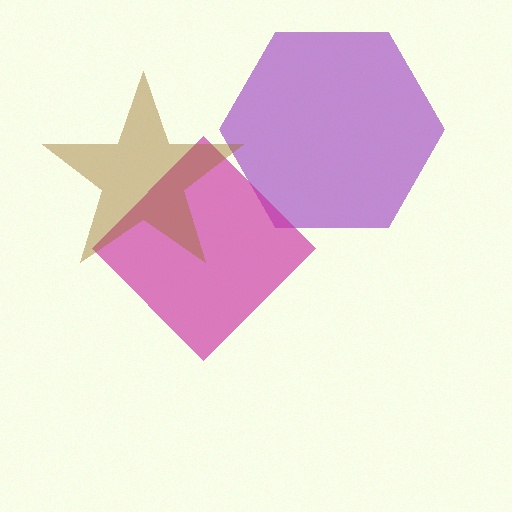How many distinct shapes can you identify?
There are 3 distinct shapes: a purple hexagon, a magenta diamond, a brown star.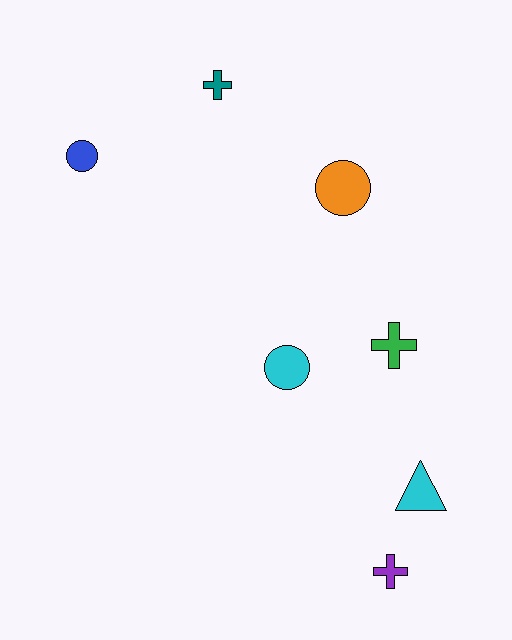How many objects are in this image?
There are 7 objects.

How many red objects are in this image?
There are no red objects.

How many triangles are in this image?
There is 1 triangle.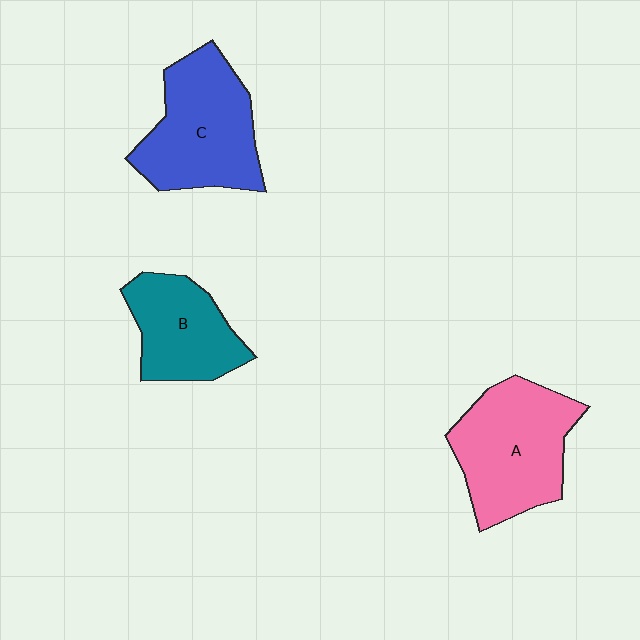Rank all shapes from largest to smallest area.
From largest to smallest: A (pink), C (blue), B (teal).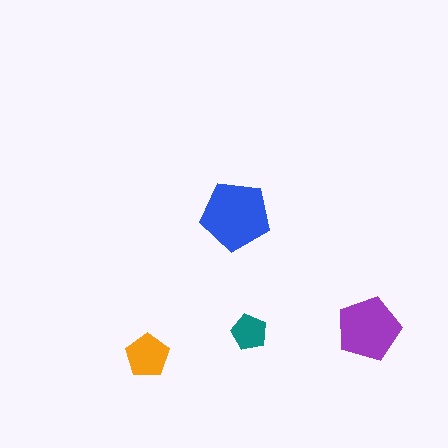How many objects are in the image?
There are 4 objects in the image.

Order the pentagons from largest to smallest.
the blue one, the purple one, the orange one, the teal one.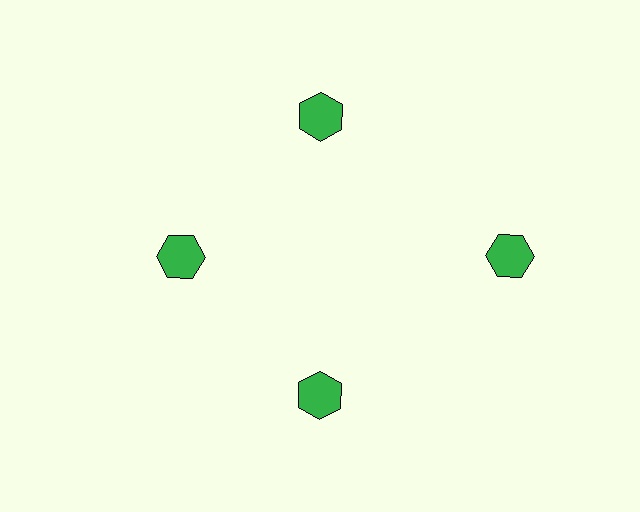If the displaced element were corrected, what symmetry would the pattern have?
It would have 4-fold rotational symmetry — the pattern would map onto itself every 90 degrees.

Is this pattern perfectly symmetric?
No. The 4 green hexagons are arranged in a ring, but one element near the 3 o'clock position is pushed outward from the center, breaking the 4-fold rotational symmetry.